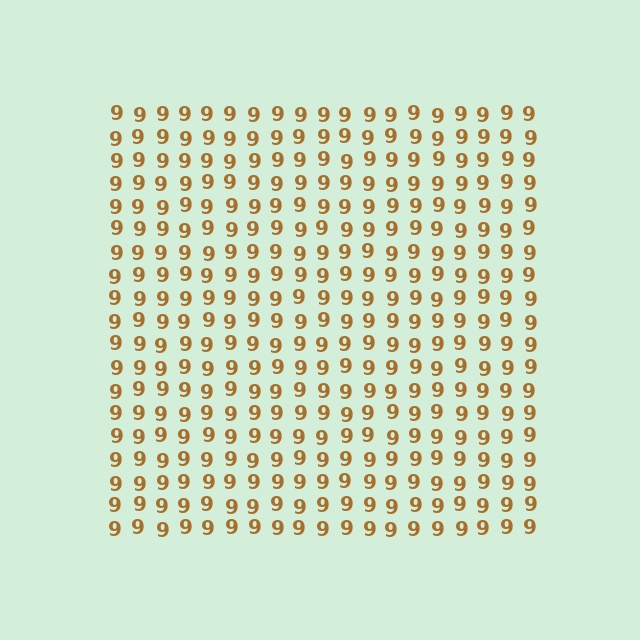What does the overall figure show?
The overall figure shows a square.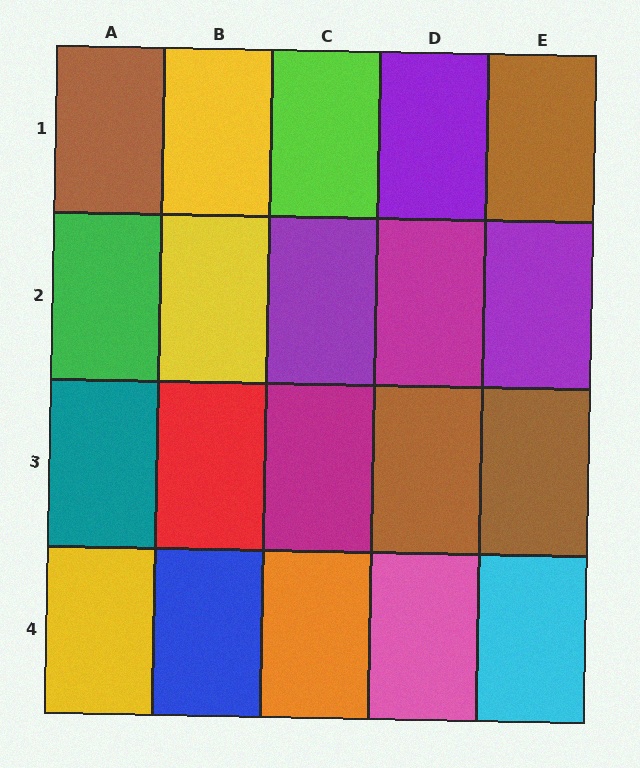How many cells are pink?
1 cell is pink.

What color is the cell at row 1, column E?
Brown.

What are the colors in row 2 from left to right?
Green, yellow, purple, magenta, purple.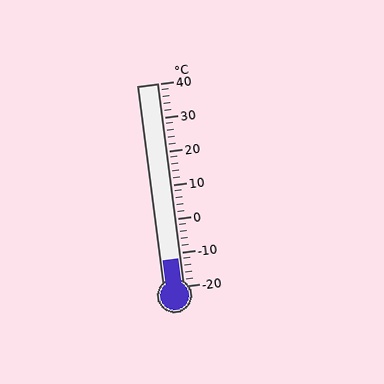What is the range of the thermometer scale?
The thermometer scale ranges from -20°C to 40°C.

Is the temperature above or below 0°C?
The temperature is below 0°C.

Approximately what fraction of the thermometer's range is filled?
The thermometer is filled to approximately 15% of its range.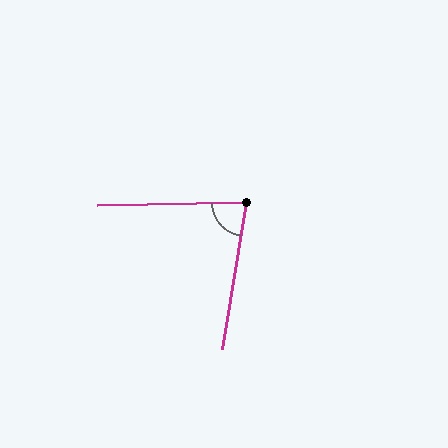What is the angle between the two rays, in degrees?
Approximately 80 degrees.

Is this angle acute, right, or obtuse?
It is acute.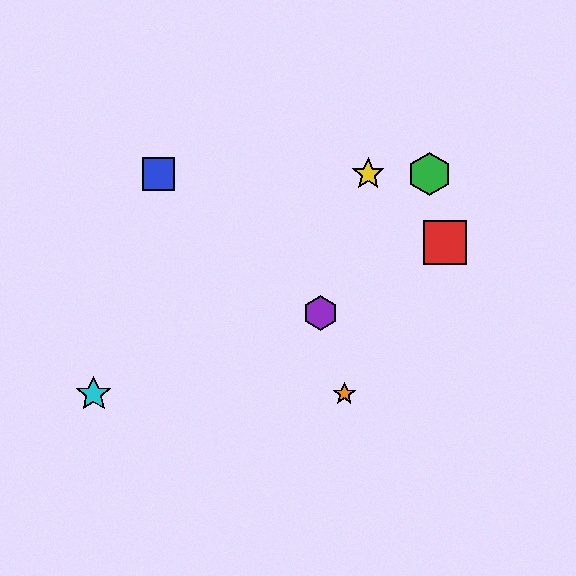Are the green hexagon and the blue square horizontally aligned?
Yes, both are at y≈174.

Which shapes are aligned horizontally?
The blue square, the green hexagon, the yellow star are aligned horizontally.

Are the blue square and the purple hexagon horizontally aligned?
No, the blue square is at y≈174 and the purple hexagon is at y≈313.